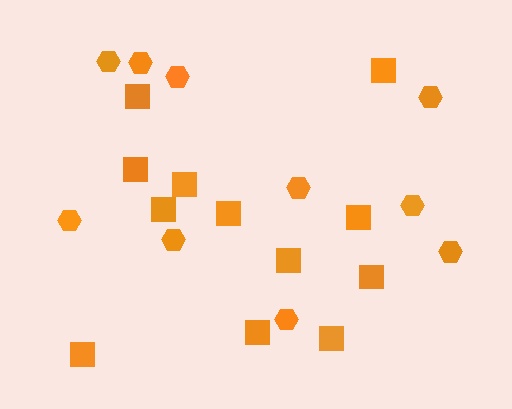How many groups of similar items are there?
There are 2 groups: one group of hexagons (10) and one group of squares (12).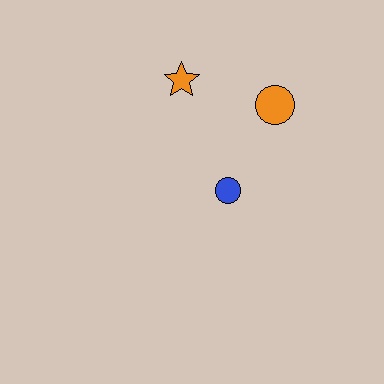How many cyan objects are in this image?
There are no cyan objects.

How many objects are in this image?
There are 3 objects.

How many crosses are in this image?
There are no crosses.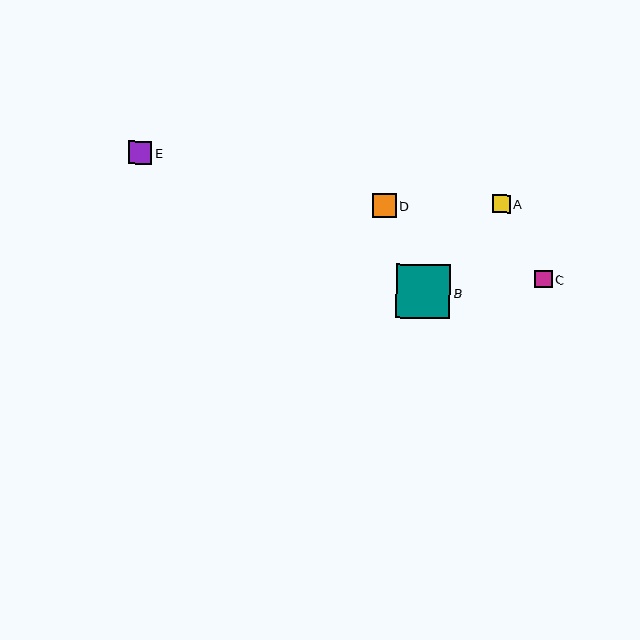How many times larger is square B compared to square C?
Square B is approximately 3.1 times the size of square C.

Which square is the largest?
Square B is the largest with a size of approximately 54 pixels.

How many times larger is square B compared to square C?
Square B is approximately 3.1 times the size of square C.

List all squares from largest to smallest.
From largest to smallest: B, D, E, A, C.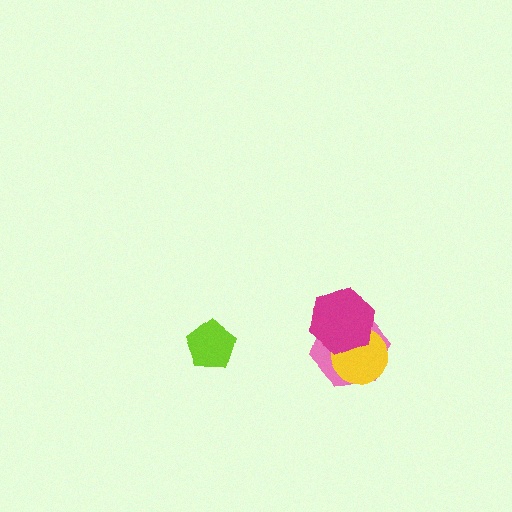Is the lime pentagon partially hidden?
No, no other shape covers it.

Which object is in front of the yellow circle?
The magenta hexagon is in front of the yellow circle.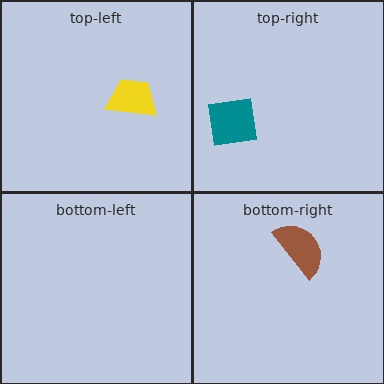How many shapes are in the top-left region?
1.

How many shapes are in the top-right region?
1.